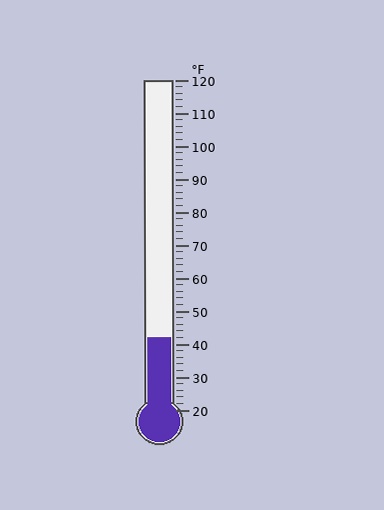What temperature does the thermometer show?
The thermometer shows approximately 42°F.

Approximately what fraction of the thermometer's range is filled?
The thermometer is filled to approximately 20% of its range.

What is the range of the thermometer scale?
The thermometer scale ranges from 20°F to 120°F.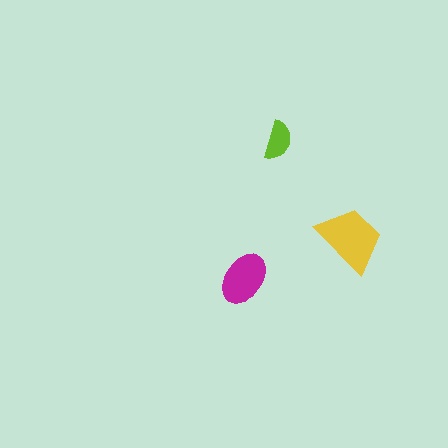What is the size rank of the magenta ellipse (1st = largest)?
2nd.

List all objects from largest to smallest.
The yellow trapezoid, the magenta ellipse, the lime semicircle.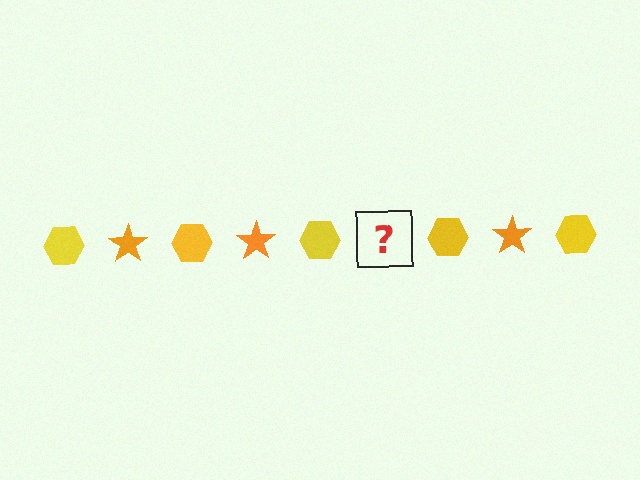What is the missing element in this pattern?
The missing element is an orange star.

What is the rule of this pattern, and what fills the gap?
The rule is that the pattern alternates between yellow hexagon and orange star. The gap should be filled with an orange star.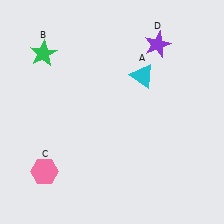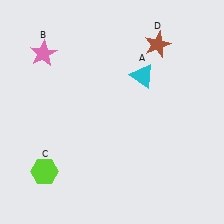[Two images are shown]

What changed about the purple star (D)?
In Image 1, D is purple. In Image 2, it changed to brown.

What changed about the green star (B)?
In Image 1, B is green. In Image 2, it changed to pink.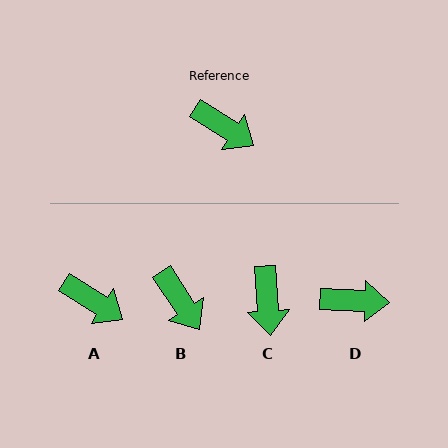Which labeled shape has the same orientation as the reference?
A.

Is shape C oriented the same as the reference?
No, it is off by about 53 degrees.